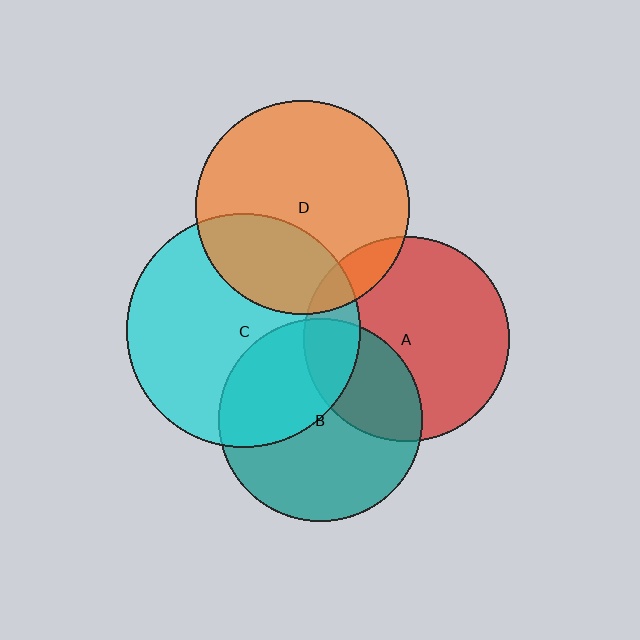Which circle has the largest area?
Circle C (cyan).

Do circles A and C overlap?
Yes.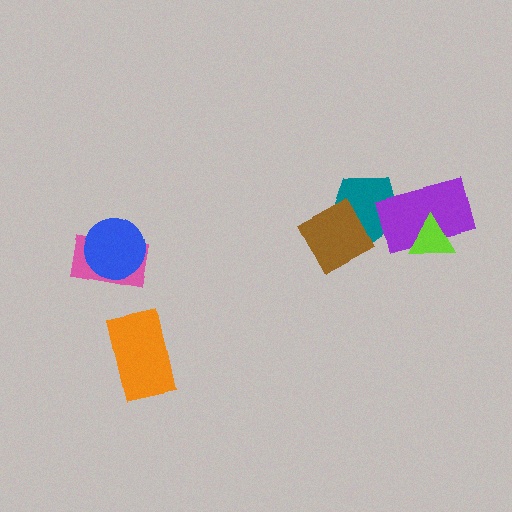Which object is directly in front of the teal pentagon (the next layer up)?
The purple rectangle is directly in front of the teal pentagon.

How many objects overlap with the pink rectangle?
1 object overlaps with the pink rectangle.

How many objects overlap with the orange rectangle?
0 objects overlap with the orange rectangle.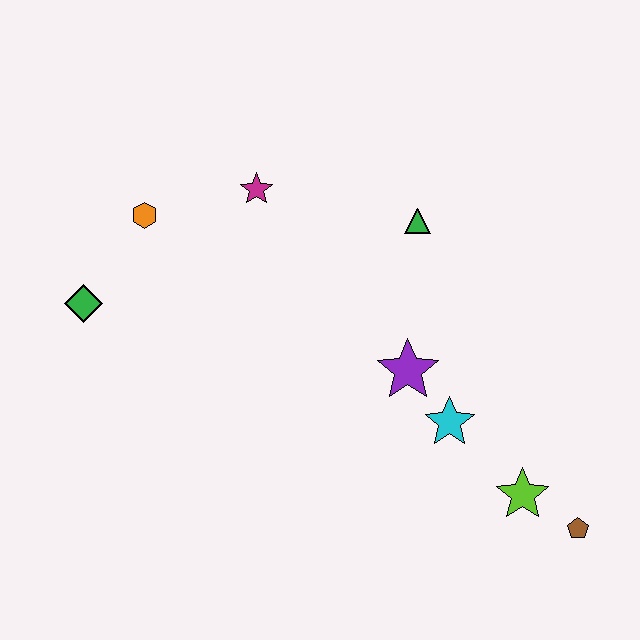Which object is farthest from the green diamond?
The brown pentagon is farthest from the green diamond.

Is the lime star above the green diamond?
No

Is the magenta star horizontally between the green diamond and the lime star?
Yes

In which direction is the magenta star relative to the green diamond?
The magenta star is to the right of the green diamond.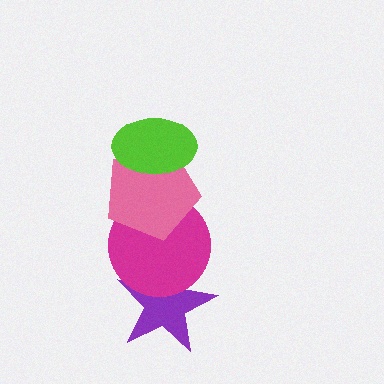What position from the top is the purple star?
The purple star is 4th from the top.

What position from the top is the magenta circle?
The magenta circle is 3rd from the top.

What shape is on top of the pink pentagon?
The lime ellipse is on top of the pink pentagon.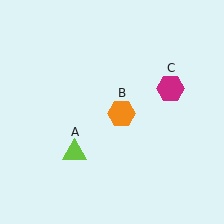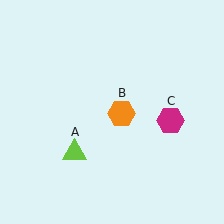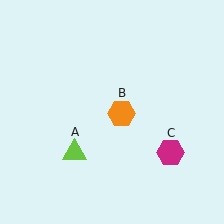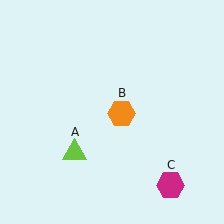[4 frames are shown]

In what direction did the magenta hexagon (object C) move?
The magenta hexagon (object C) moved down.